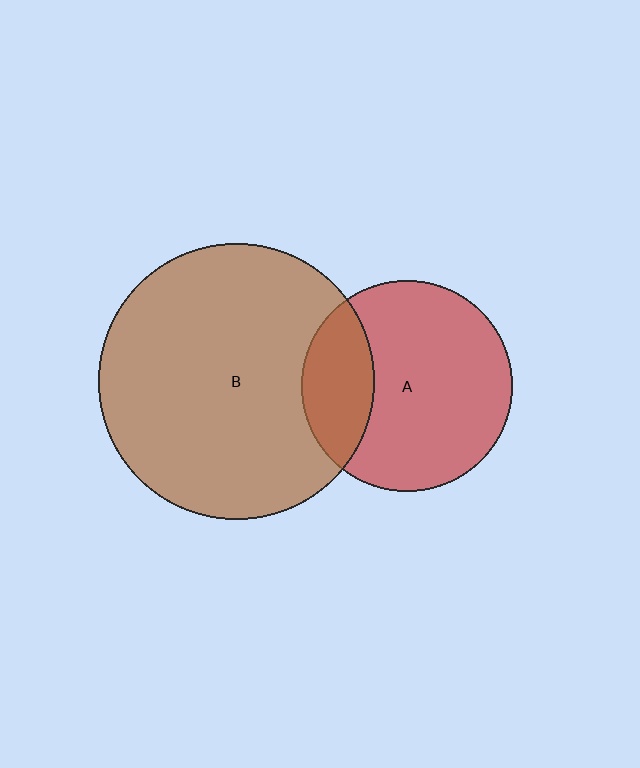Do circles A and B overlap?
Yes.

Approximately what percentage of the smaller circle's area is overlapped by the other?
Approximately 25%.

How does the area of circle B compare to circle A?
Approximately 1.7 times.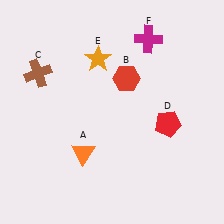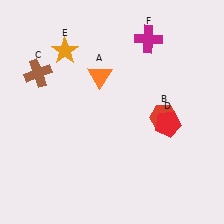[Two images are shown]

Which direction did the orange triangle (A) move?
The orange triangle (A) moved up.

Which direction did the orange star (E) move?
The orange star (E) moved left.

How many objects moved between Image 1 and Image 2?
3 objects moved between the two images.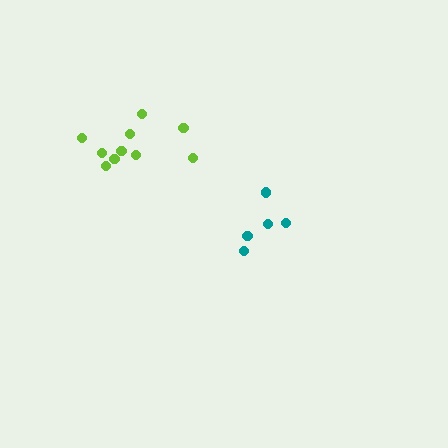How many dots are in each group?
Group 1: 5 dots, Group 2: 11 dots (16 total).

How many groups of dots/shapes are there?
There are 2 groups.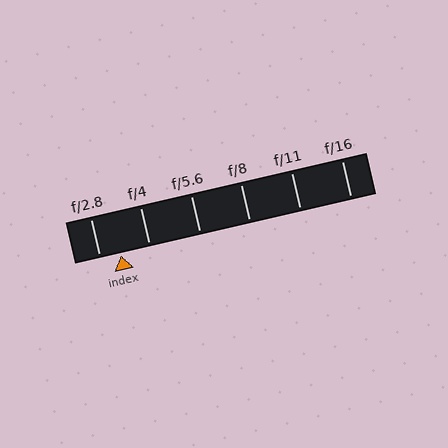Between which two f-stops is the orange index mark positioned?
The index mark is between f/2.8 and f/4.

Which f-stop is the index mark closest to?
The index mark is closest to f/2.8.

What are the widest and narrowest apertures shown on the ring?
The widest aperture shown is f/2.8 and the narrowest is f/16.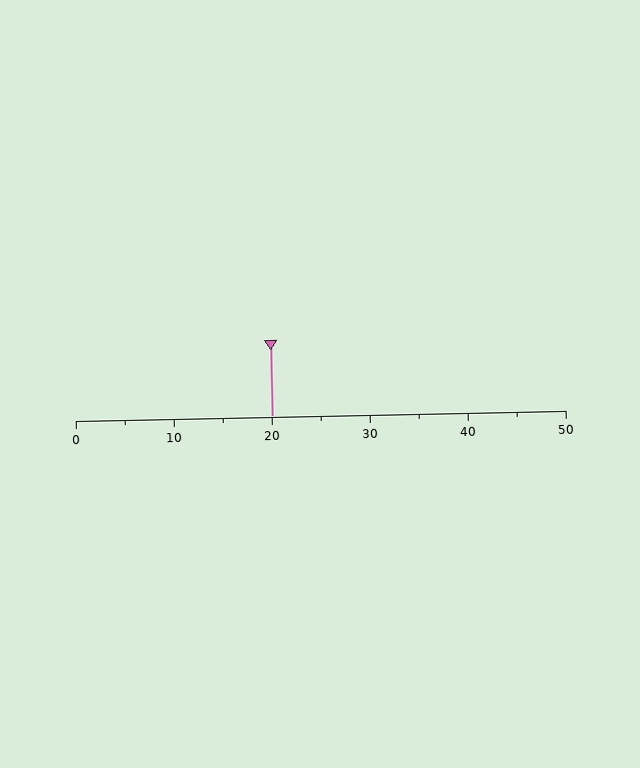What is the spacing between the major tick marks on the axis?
The major ticks are spaced 10 apart.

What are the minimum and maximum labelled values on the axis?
The axis runs from 0 to 50.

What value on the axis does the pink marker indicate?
The marker indicates approximately 20.